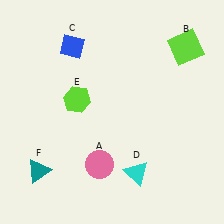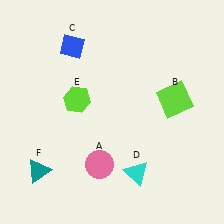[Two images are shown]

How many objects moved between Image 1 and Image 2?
1 object moved between the two images.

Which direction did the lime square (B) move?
The lime square (B) moved down.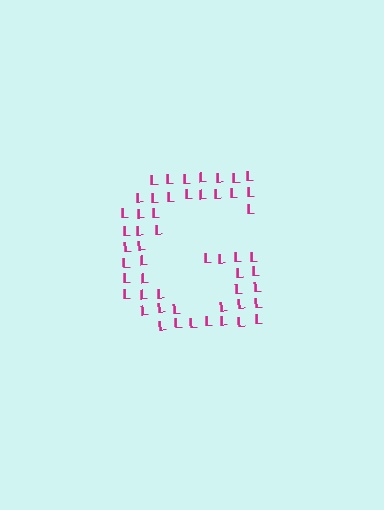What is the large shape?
The large shape is the letter G.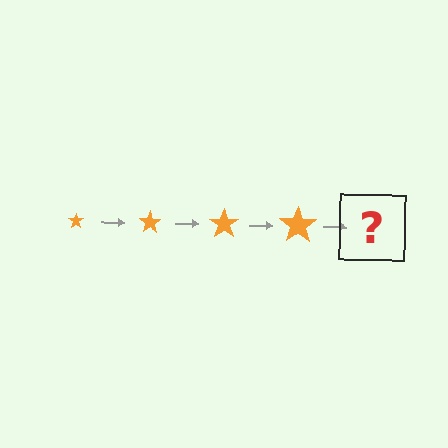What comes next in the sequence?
The next element should be an orange star, larger than the previous one.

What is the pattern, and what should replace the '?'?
The pattern is that the star gets progressively larger each step. The '?' should be an orange star, larger than the previous one.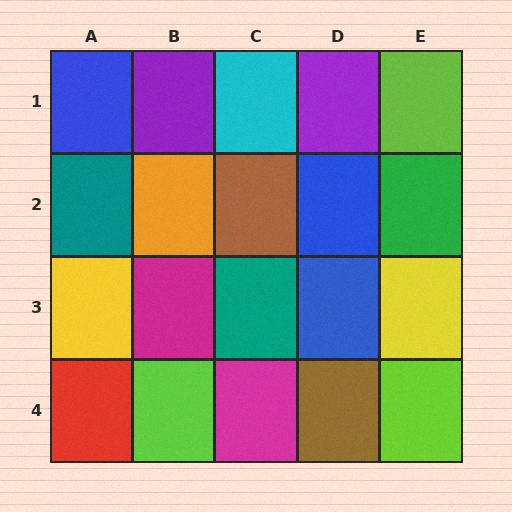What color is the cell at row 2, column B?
Orange.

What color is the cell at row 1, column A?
Blue.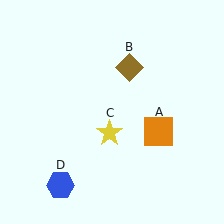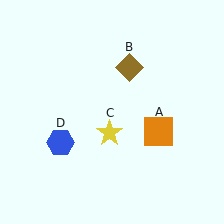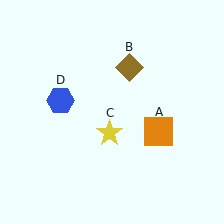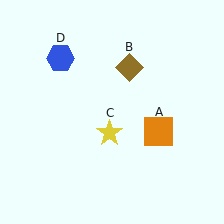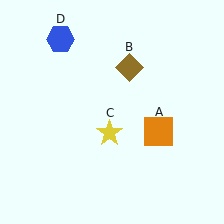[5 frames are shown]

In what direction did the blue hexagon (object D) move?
The blue hexagon (object D) moved up.